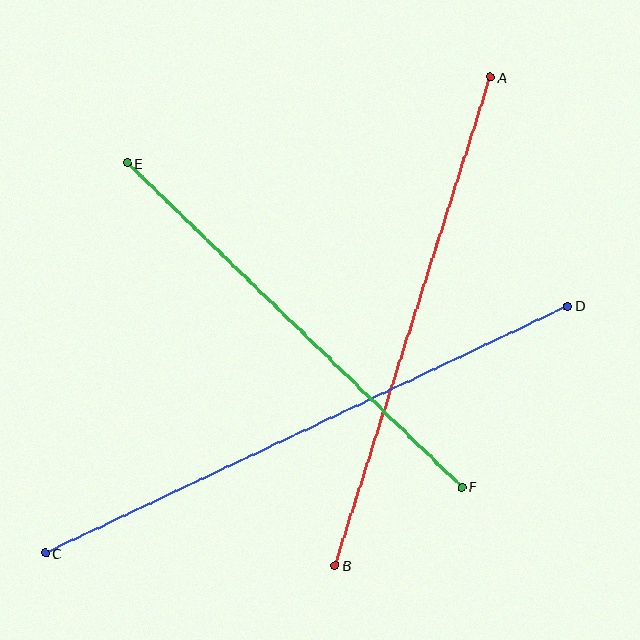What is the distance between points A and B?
The distance is approximately 513 pixels.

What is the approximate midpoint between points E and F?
The midpoint is at approximately (295, 325) pixels.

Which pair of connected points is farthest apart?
Points C and D are farthest apart.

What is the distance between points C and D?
The distance is approximately 578 pixels.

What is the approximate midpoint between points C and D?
The midpoint is at approximately (306, 430) pixels.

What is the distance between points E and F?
The distance is approximately 466 pixels.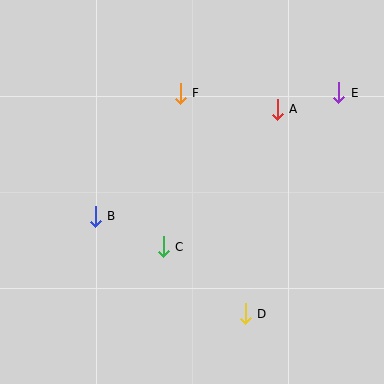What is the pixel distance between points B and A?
The distance between B and A is 211 pixels.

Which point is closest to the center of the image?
Point C at (163, 247) is closest to the center.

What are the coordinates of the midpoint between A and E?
The midpoint between A and E is at (308, 101).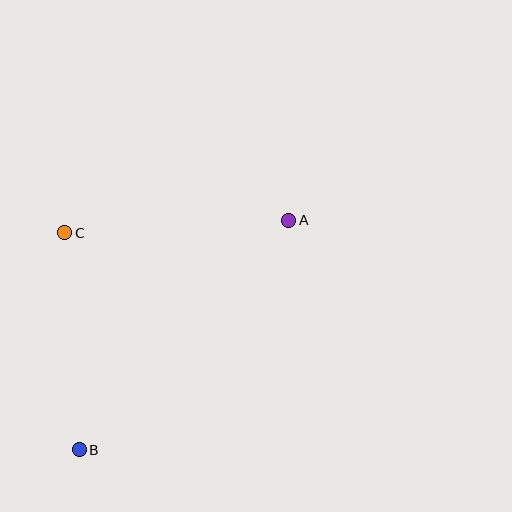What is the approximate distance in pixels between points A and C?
The distance between A and C is approximately 224 pixels.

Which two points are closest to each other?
Points B and C are closest to each other.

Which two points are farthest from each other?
Points A and B are farthest from each other.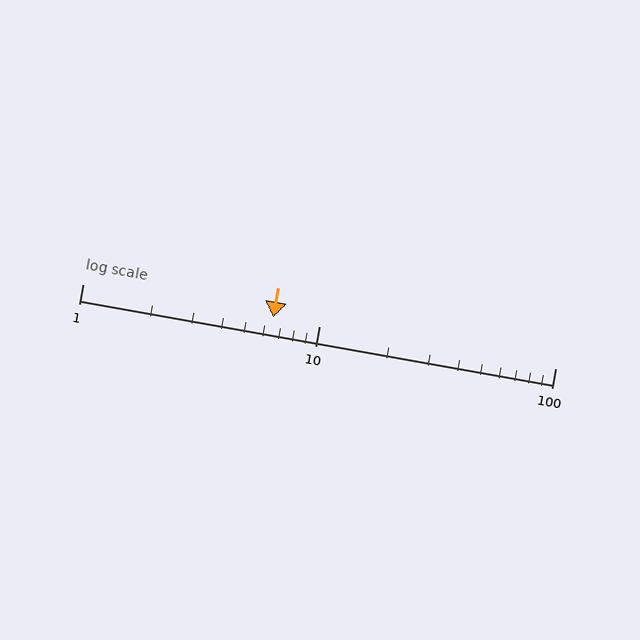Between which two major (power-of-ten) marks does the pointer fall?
The pointer is between 1 and 10.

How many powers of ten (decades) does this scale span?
The scale spans 2 decades, from 1 to 100.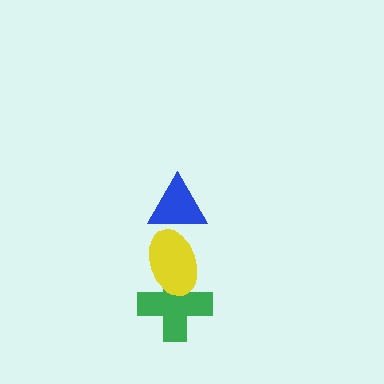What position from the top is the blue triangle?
The blue triangle is 1st from the top.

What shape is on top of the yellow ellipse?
The blue triangle is on top of the yellow ellipse.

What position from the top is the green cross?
The green cross is 3rd from the top.